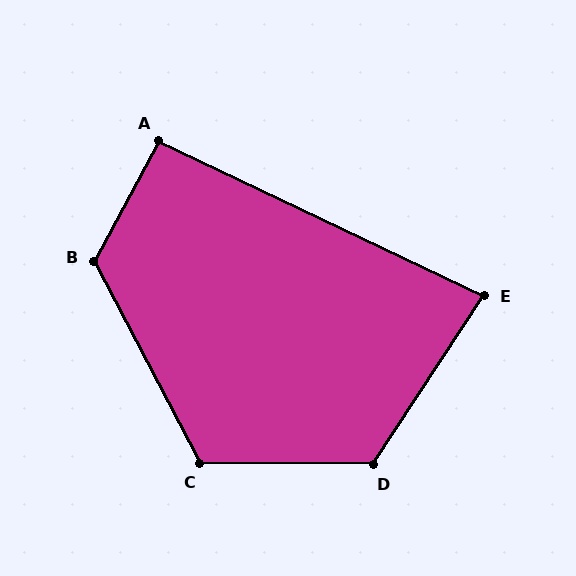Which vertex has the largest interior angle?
B, at approximately 124 degrees.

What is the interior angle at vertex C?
Approximately 118 degrees (obtuse).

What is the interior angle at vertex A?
Approximately 93 degrees (approximately right).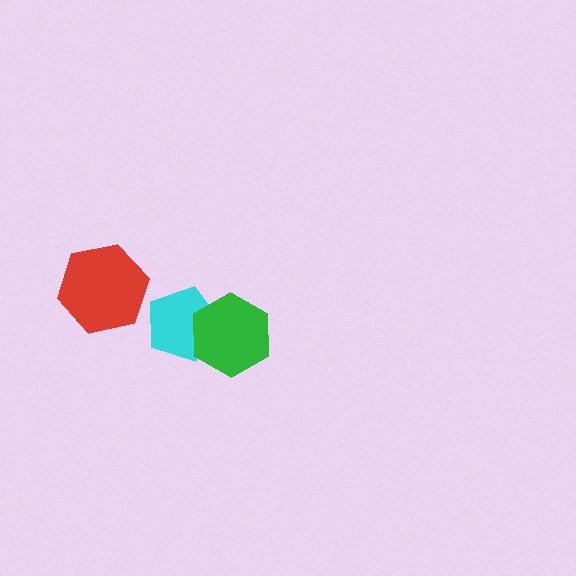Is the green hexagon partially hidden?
No, no other shape covers it.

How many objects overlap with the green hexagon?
1 object overlaps with the green hexagon.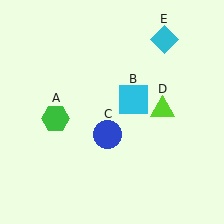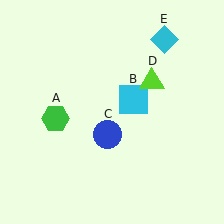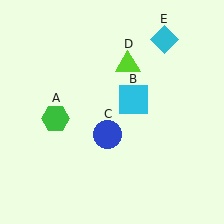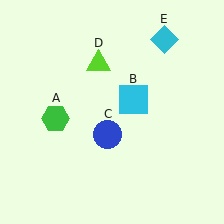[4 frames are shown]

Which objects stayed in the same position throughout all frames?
Green hexagon (object A) and cyan square (object B) and blue circle (object C) and cyan diamond (object E) remained stationary.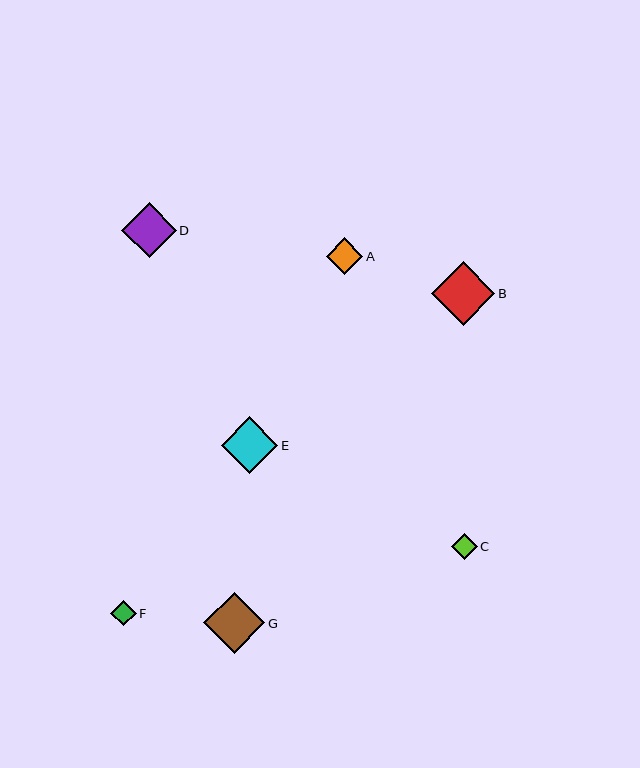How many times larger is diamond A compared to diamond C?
Diamond A is approximately 1.4 times the size of diamond C.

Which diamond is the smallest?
Diamond F is the smallest with a size of approximately 25 pixels.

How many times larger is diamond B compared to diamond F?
Diamond B is approximately 2.5 times the size of diamond F.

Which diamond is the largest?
Diamond B is the largest with a size of approximately 63 pixels.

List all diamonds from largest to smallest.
From largest to smallest: B, G, E, D, A, C, F.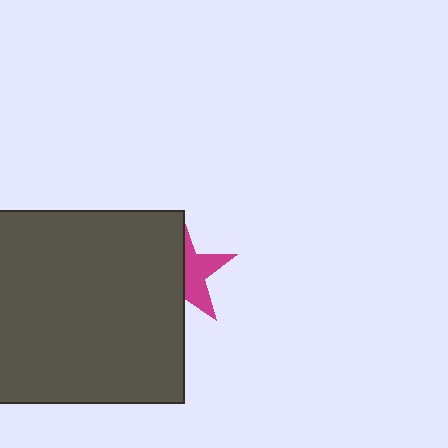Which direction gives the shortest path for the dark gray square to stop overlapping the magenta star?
Moving left gives the shortest separation.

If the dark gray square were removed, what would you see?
You would see the complete magenta star.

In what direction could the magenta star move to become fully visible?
The magenta star could move right. That would shift it out from behind the dark gray square entirely.